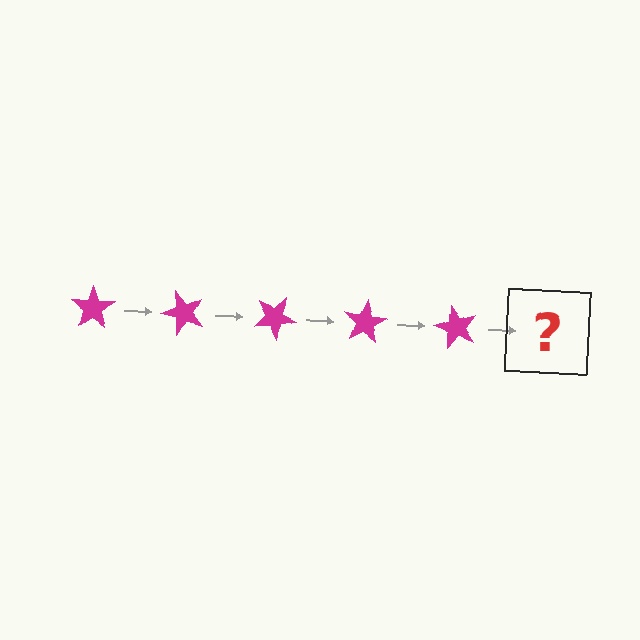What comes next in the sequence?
The next element should be a magenta star rotated 250 degrees.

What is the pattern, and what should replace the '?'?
The pattern is that the star rotates 50 degrees each step. The '?' should be a magenta star rotated 250 degrees.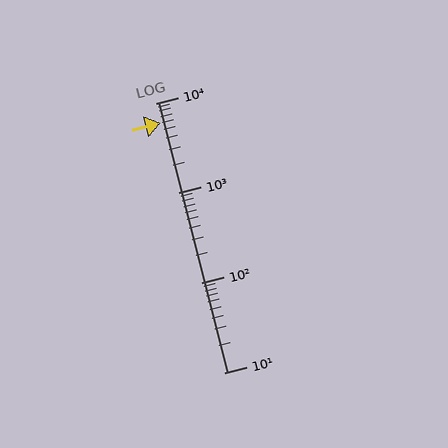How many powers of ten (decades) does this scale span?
The scale spans 3 decades, from 10 to 10000.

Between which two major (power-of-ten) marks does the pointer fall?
The pointer is between 1000 and 10000.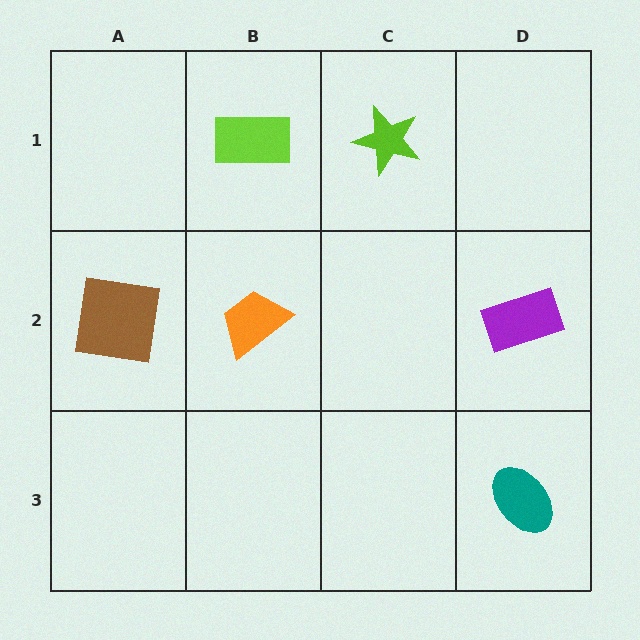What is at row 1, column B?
A lime rectangle.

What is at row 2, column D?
A purple rectangle.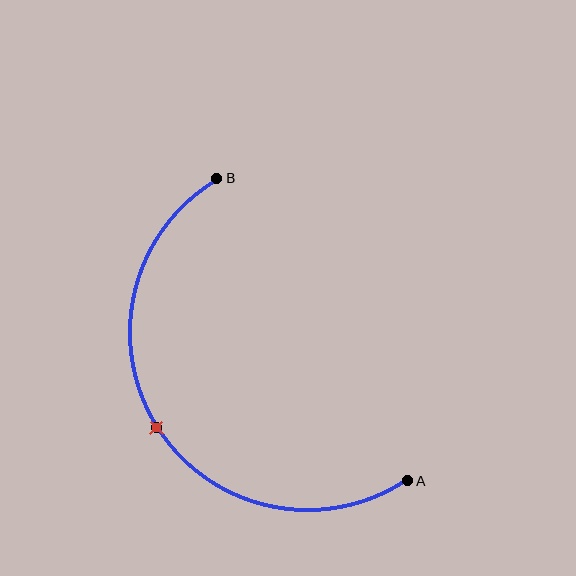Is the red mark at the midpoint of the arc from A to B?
Yes. The red mark lies on the arc at equal arc-length from both A and B — it is the arc midpoint.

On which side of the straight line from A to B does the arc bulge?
The arc bulges to the left of the straight line connecting A and B.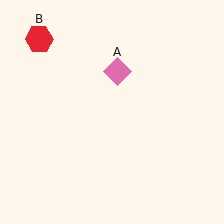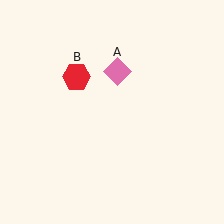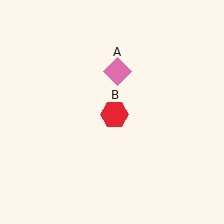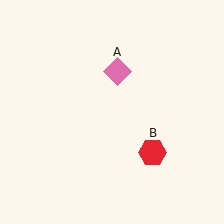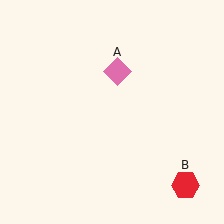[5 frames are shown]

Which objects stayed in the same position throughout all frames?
Pink diamond (object A) remained stationary.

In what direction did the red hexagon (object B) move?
The red hexagon (object B) moved down and to the right.